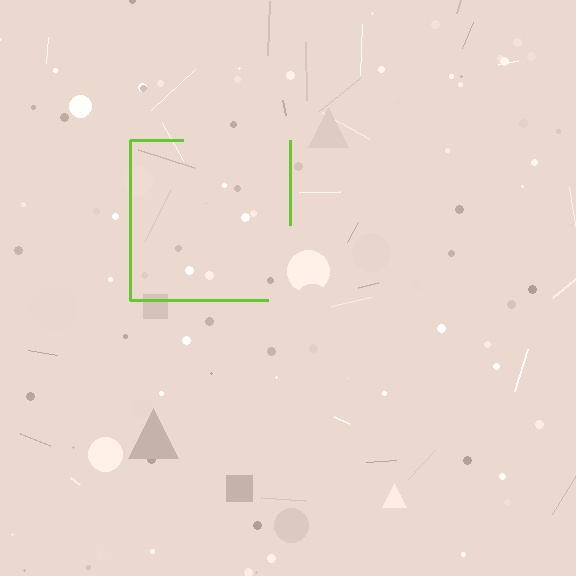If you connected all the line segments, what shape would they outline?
They would outline a square.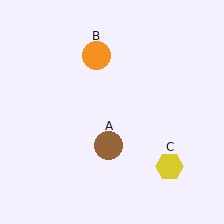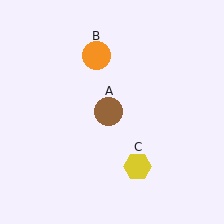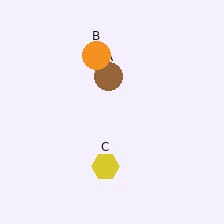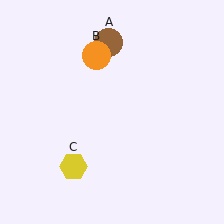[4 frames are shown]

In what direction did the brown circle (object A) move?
The brown circle (object A) moved up.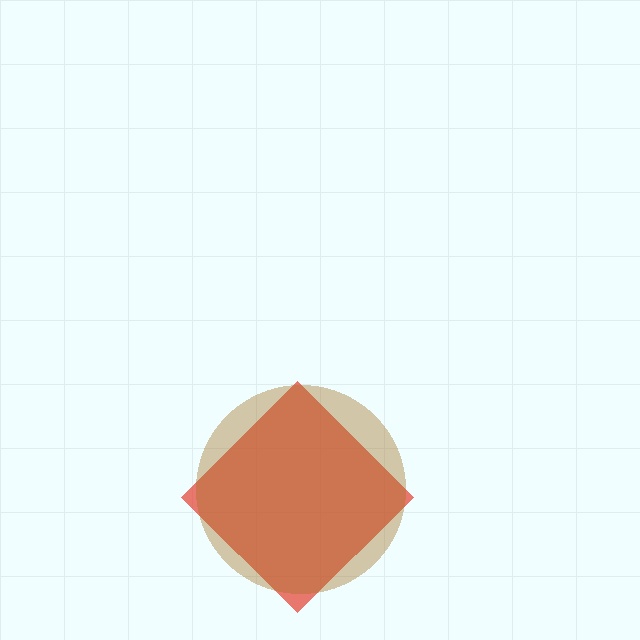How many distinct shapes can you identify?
There are 2 distinct shapes: a red diamond, a brown circle.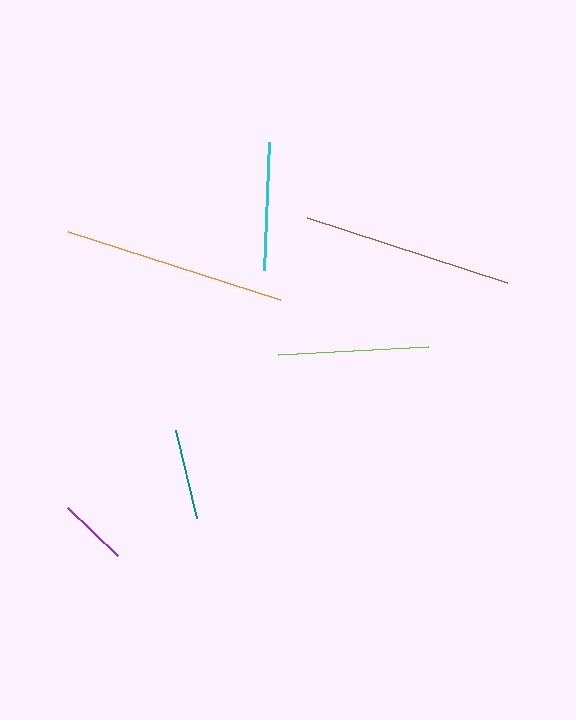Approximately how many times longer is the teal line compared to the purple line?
The teal line is approximately 1.3 times the length of the purple line.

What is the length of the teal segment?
The teal segment is approximately 91 pixels long.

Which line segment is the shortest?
The purple line is the shortest at approximately 69 pixels.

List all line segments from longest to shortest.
From longest to shortest: orange, brown, lime, cyan, teal, purple.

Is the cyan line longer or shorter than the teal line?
The cyan line is longer than the teal line.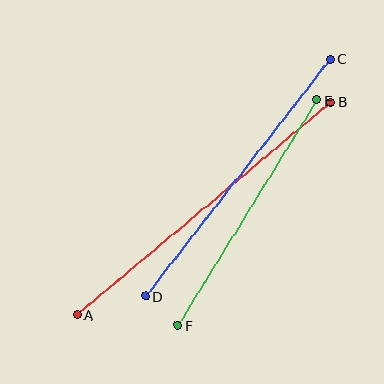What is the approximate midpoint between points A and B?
The midpoint is at approximately (204, 209) pixels.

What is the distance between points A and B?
The distance is approximately 331 pixels.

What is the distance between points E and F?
The distance is approximately 264 pixels.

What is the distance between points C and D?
The distance is approximately 300 pixels.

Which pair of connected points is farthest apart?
Points A and B are farthest apart.